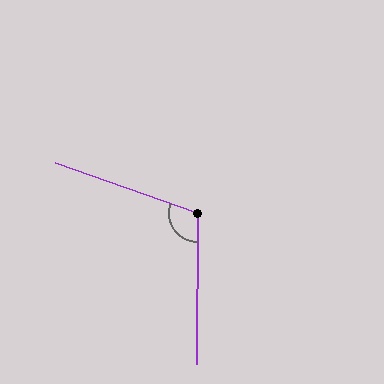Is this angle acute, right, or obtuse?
It is obtuse.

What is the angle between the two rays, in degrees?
Approximately 109 degrees.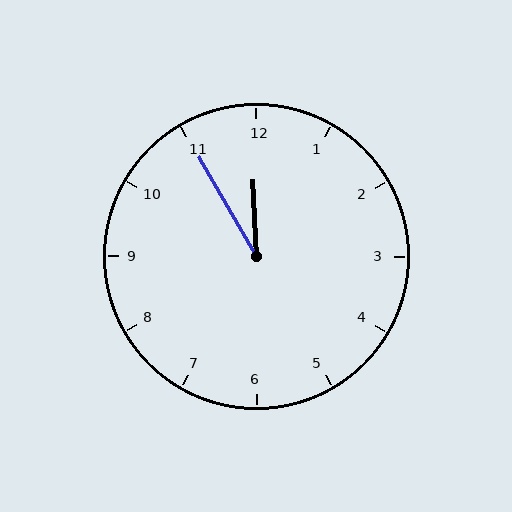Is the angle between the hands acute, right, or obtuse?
It is acute.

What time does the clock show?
11:55.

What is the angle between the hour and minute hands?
Approximately 28 degrees.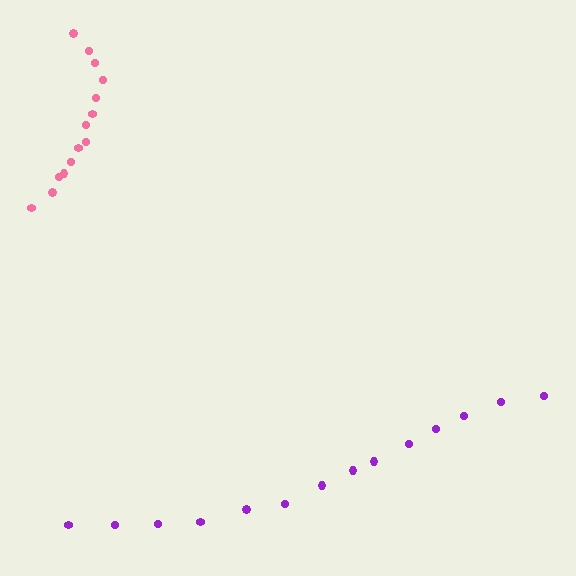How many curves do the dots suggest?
There are 2 distinct paths.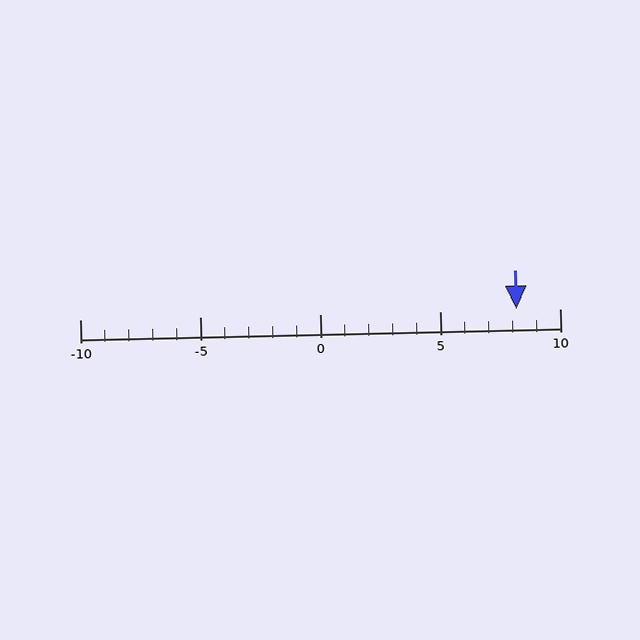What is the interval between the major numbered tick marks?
The major tick marks are spaced 5 units apart.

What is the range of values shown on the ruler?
The ruler shows values from -10 to 10.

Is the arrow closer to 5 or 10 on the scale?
The arrow is closer to 10.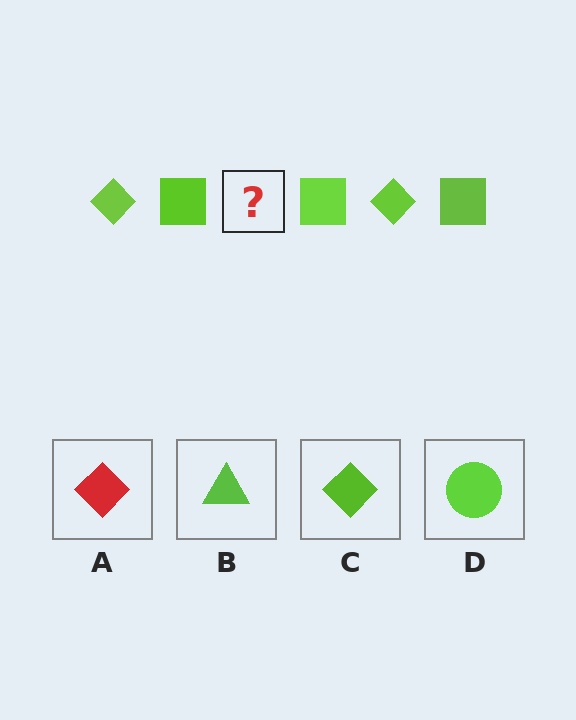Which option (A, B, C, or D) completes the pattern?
C.